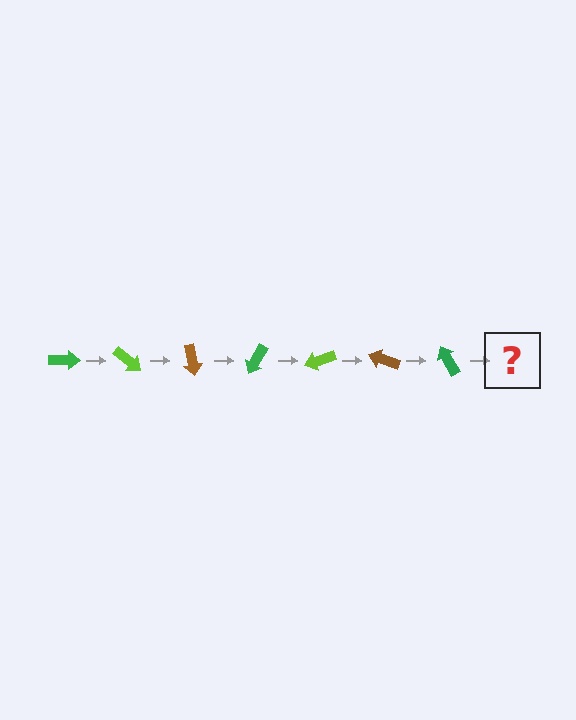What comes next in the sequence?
The next element should be a lime arrow, rotated 280 degrees from the start.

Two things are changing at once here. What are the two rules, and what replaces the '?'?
The two rules are that it rotates 40 degrees each step and the color cycles through green, lime, and brown. The '?' should be a lime arrow, rotated 280 degrees from the start.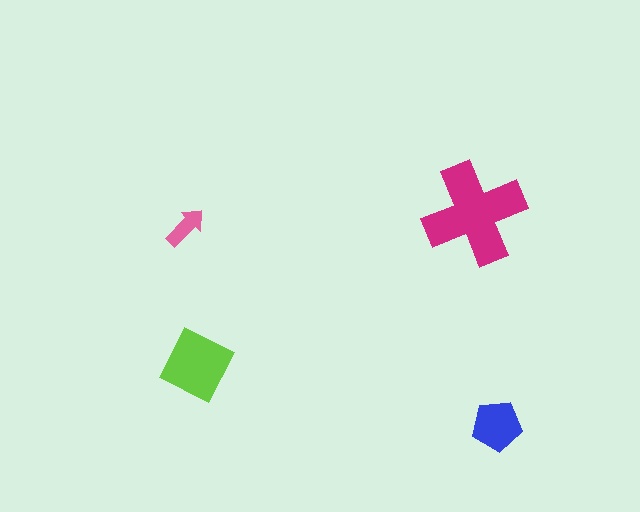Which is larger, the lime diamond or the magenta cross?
The magenta cross.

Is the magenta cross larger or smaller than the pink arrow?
Larger.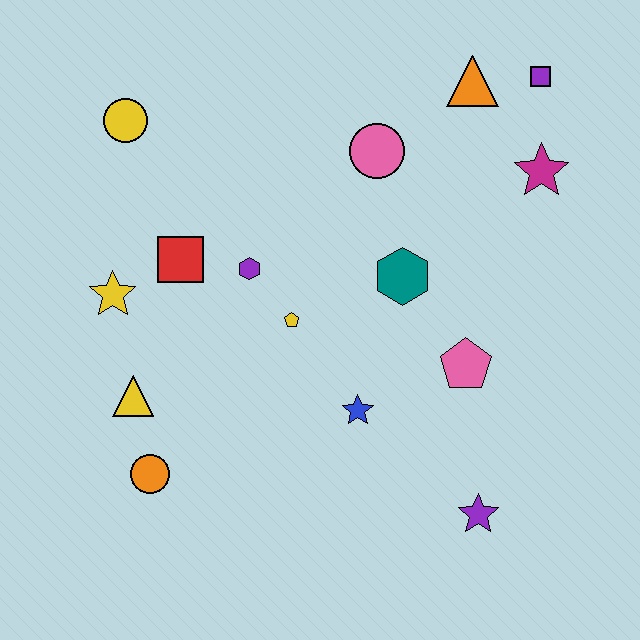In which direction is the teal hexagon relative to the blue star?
The teal hexagon is above the blue star.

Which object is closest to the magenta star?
The purple square is closest to the magenta star.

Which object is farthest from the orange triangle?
The orange circle is farthest from the orange triangle.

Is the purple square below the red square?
No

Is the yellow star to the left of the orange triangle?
Yes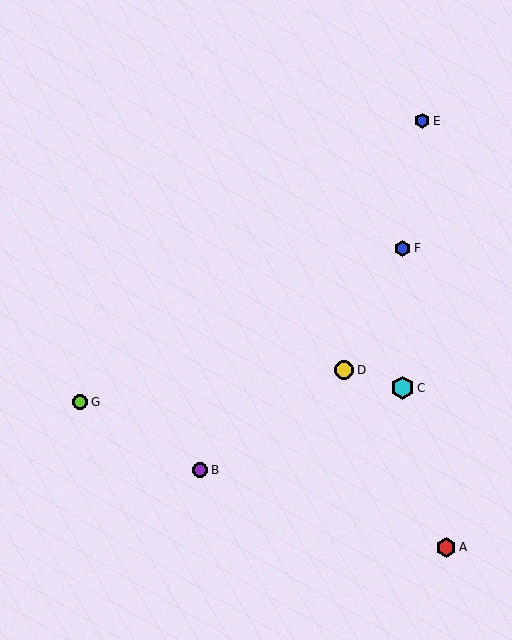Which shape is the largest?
The cyan hexagon (labeled C) is the largest.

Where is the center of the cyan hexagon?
The center of the cyan hexagon is at (403, 388).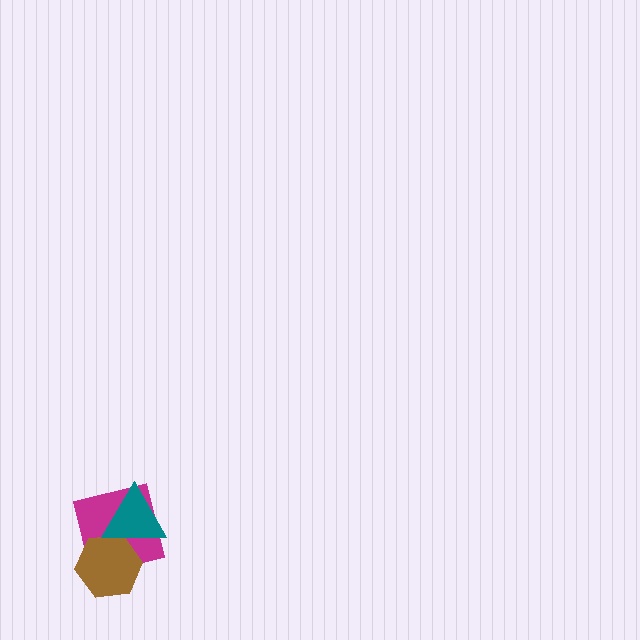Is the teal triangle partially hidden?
No, no other shape covers it.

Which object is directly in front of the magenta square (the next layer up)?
The brown hexagon is directly in front of the magenta square.